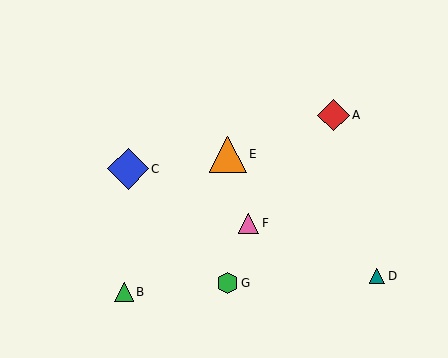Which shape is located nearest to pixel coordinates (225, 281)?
The green hexagon (labeled G) at (228, 283) is nearest to that location.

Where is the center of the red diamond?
The center of the red diamond is at (333, 115).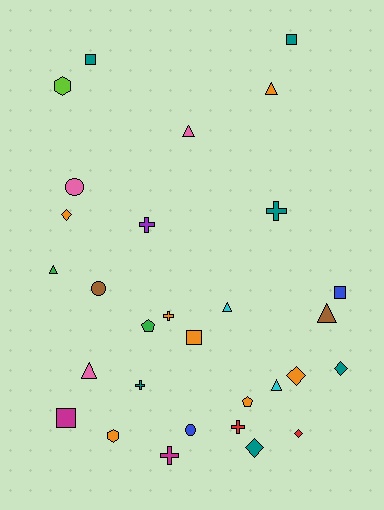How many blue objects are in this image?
There are 2 blue objects.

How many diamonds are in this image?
There are 5 diamonds.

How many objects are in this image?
There are 30 objects.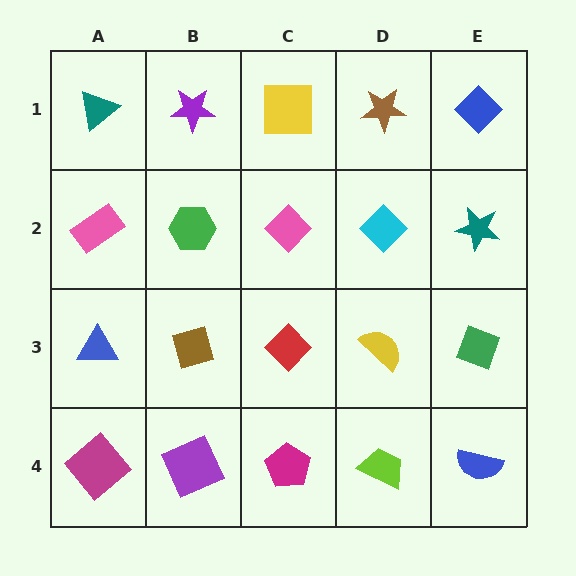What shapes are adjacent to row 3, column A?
A pink rectangle (row 2, column A), a magenta diamond (row 4, column A), a brown diamond (row 3, column B).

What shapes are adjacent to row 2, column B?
A purple star (row 1, column B), a brown diamond (row 3, column B), a pink rectangle (row 2, column A), a pink diamond (row 2, column C).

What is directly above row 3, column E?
A teal star.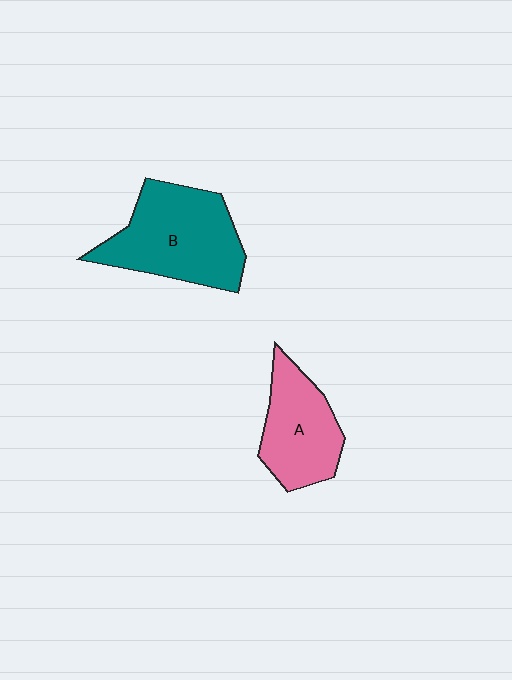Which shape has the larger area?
Shape B (teal).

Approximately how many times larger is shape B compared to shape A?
Approximately 1.4 times.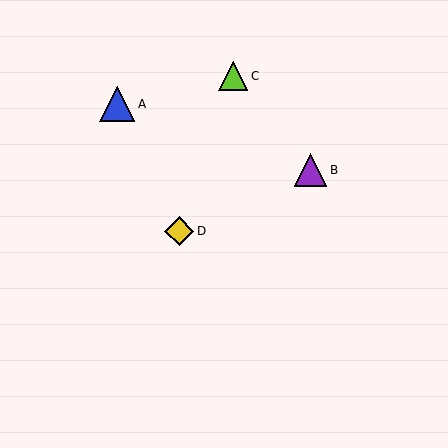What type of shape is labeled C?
Shape C is a lime triangle.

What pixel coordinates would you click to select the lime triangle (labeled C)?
Click at (233, 76) to select the lime triangle C.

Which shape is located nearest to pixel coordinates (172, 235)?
The yellow diamond (labeled D) at (179, 231) is nearest to that location.